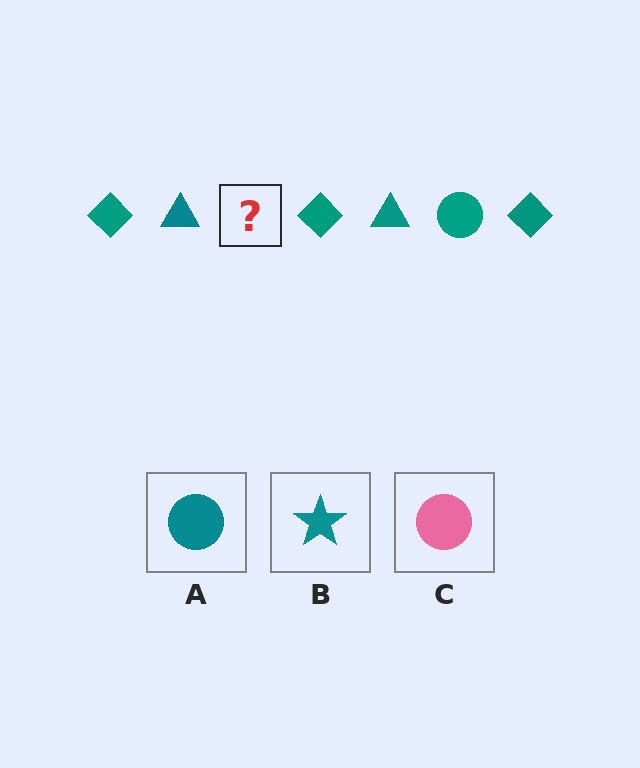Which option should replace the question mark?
Option A.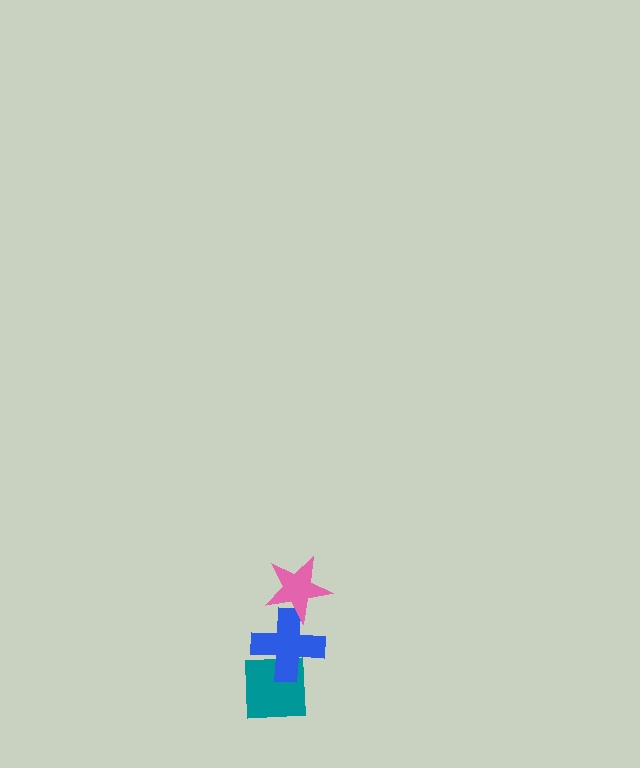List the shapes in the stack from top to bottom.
From top to bottom: the pink star, the blue cross, the teal square.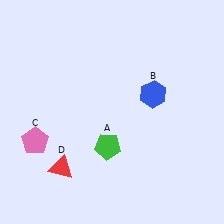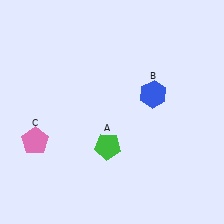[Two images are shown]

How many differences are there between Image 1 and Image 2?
There is 1 difference between the two images.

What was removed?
The red triangle (D) was removed in Image 2.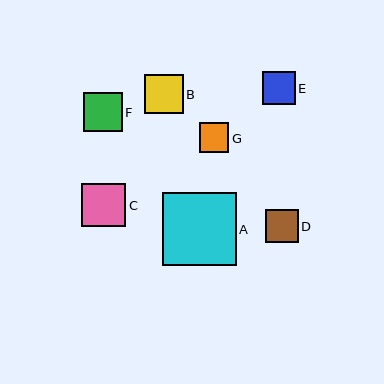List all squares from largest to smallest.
From largest to smallest: A, C, B, F, D, E, G.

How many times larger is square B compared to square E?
Square B is approximately 1.2 times the size of square E.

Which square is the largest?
Square A is the largest with a size of approximately 74 pixels.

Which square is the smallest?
Square G is the smallest with a size of approximately 30 pixels.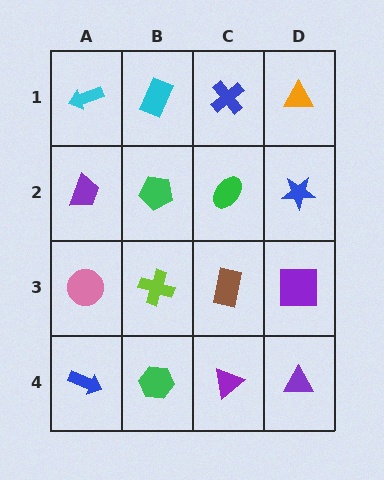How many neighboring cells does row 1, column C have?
3.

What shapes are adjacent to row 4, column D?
A purple square (row 3, column D), a purple triangle (row 4, column C).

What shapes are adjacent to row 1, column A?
A purple trapezoid (row 2, column A), a cyan rectangle (row 1, column B).